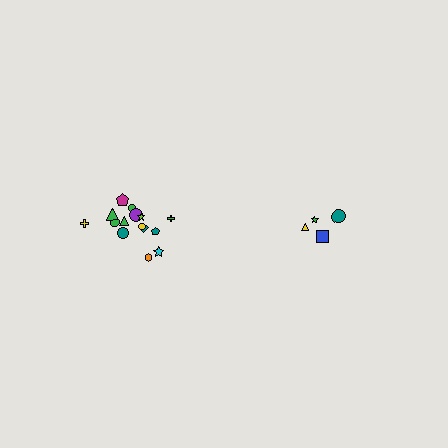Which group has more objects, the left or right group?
The left group.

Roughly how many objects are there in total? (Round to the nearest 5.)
Roughly 20 objects in total.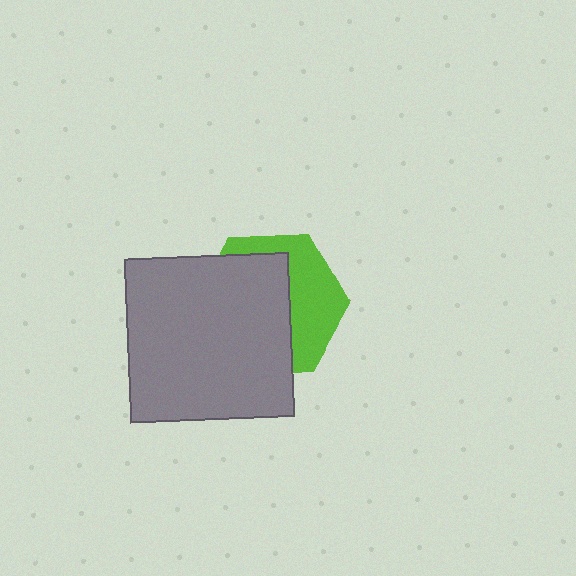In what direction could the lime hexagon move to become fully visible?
The lime hexagon could move right. That would shift it out from behind the gray square entirely.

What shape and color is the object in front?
The object in front is a gray square.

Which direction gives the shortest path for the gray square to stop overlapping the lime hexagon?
Moving left gives the shortest separation.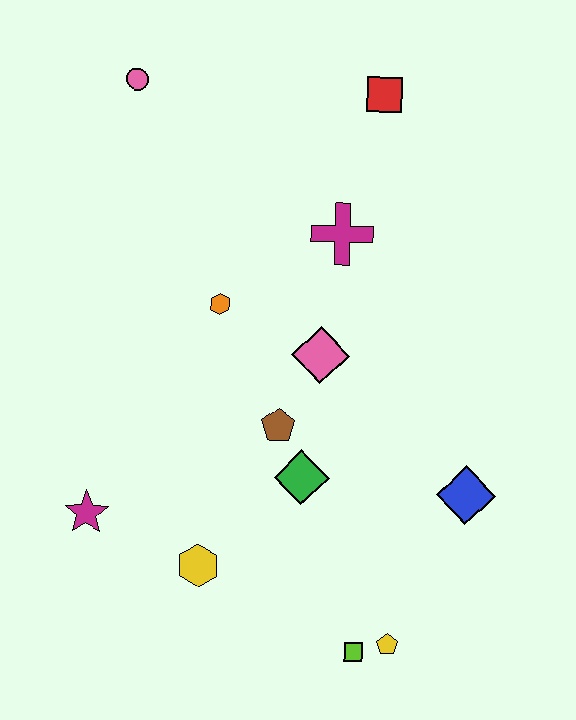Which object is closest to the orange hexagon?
The pink diamond is closest to the orange hexagon.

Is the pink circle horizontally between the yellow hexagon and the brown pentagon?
No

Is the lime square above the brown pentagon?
No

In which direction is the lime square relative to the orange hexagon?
The lime square is below the orange hexagon.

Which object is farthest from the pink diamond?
The pink circle is farthest from the pink diamond.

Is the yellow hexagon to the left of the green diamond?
Yes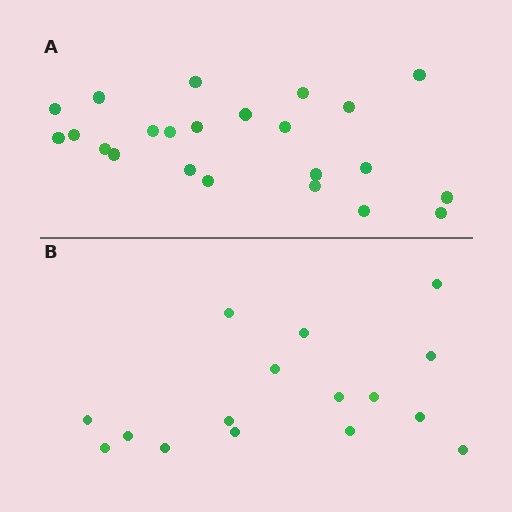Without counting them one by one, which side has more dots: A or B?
Region A (the top region) has more dots.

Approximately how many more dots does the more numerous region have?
Region A has roughly 8 or so more dots than region B.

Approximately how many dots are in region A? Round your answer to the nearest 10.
About 20 dots. (The exact count is 23, which rounds to 20.)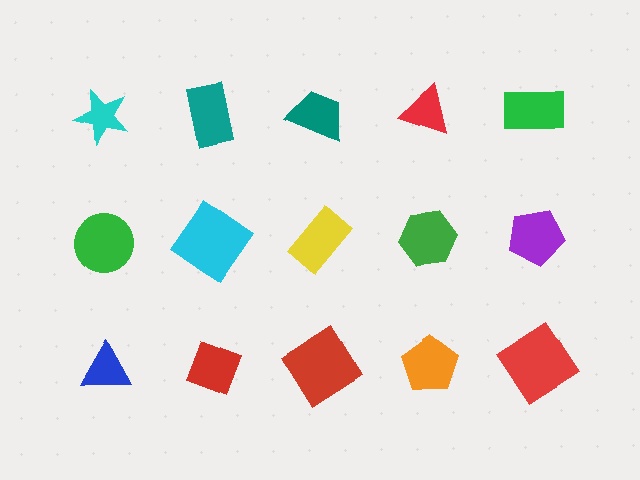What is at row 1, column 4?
A red triangle.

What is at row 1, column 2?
A teal rectangle.